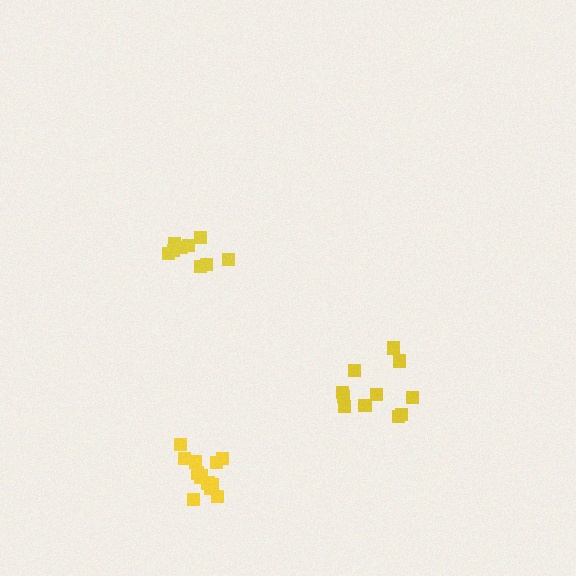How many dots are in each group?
Group 1: 11 dots, Group 2: 9 dots, Group 3: 13 dots (33 total).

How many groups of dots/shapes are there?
There are 3 groups.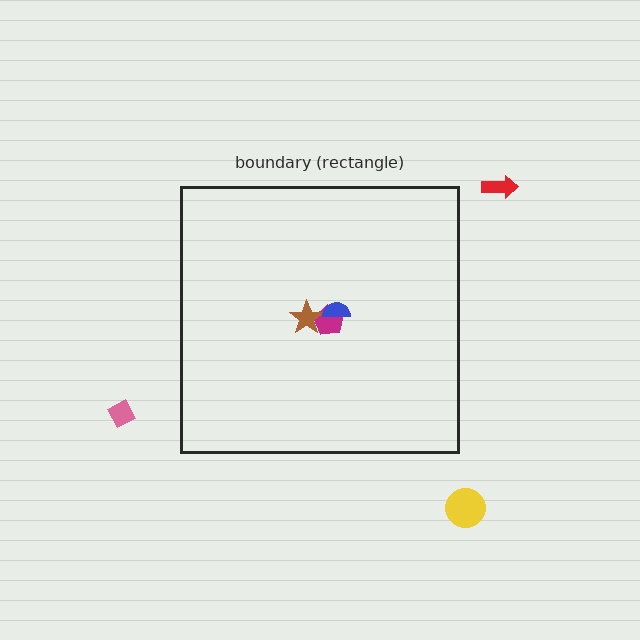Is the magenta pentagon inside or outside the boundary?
Inside.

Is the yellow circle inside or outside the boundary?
Outside.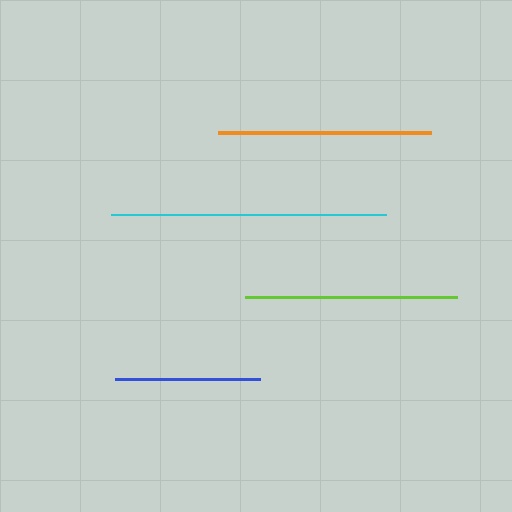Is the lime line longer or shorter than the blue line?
The lime line is longer than the blue line.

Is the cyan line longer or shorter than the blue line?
The cyan line is longer than the blue line.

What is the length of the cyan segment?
The cyan segment is approximately 275 pixels long.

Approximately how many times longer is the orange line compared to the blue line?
The orange line is approximately 1.5 times the length of the blue line.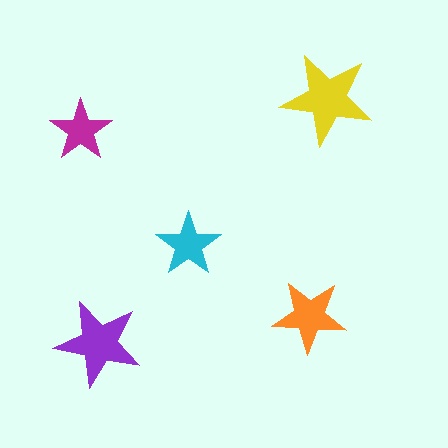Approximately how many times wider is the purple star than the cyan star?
About 1.5 times wider.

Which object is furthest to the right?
The yellow star is rightmost.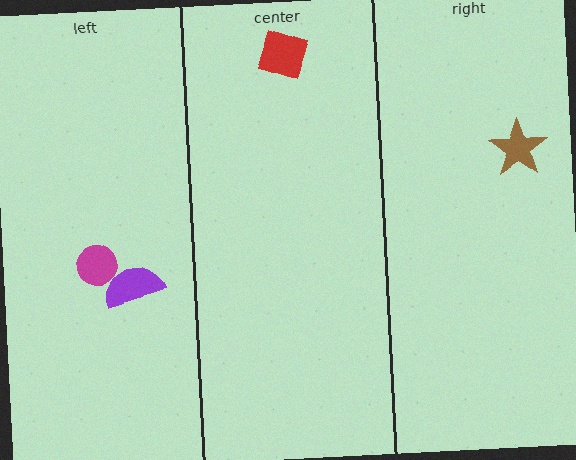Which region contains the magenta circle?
The left region.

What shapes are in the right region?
The brown star.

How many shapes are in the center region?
1.